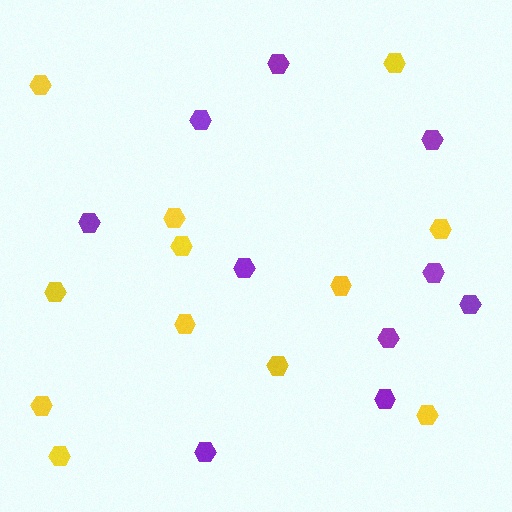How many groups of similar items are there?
There are 2 groups: one group of yellow hexagons (12) and one group of purple hexagons (10).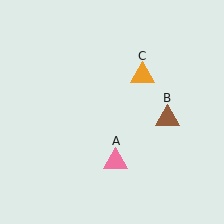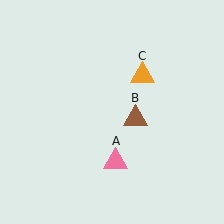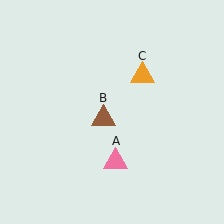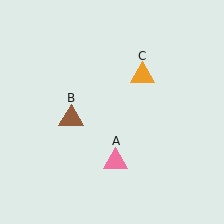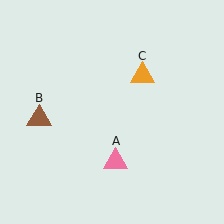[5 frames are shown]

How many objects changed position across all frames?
1 object changed position: brown triangle (object B).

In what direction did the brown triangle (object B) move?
The brown triangle (object B) moved left.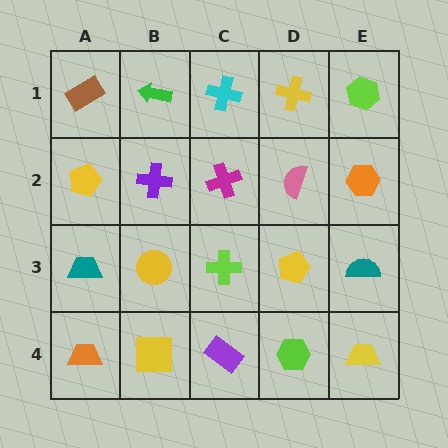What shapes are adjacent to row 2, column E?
A lime hexagon (row 1, column E), a teal semicircle (row 3, column E), a pink semicircle (row 2, column D).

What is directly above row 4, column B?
A yellow circle.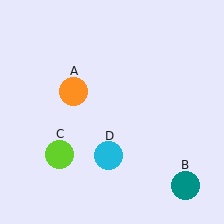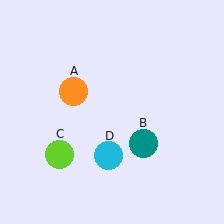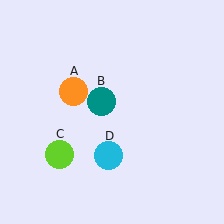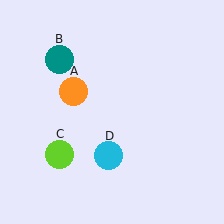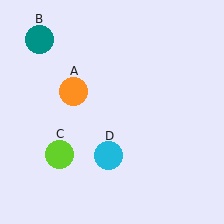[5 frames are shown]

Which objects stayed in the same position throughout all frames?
Orange circle (object A) and lime circle (object C) and cyan circle (object D) remained stationary.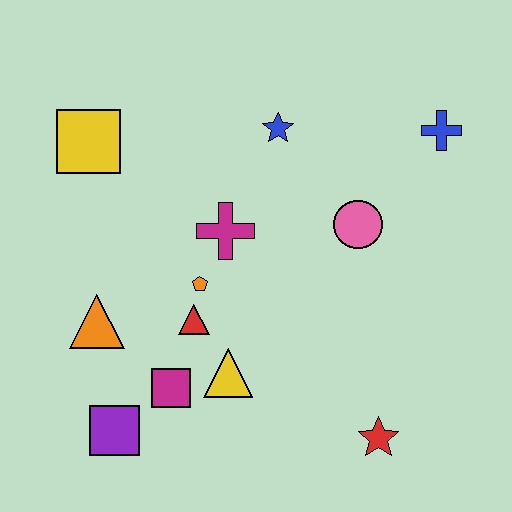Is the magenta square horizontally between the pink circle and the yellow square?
Yes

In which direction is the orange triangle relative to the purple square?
The orange triangle is above the purple square.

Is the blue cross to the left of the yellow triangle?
No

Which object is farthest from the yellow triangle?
The blue cross is farthest from the yellow triangle.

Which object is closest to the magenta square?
The yellow triangle is closest to the magenta square.